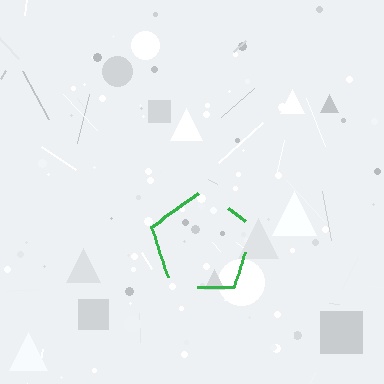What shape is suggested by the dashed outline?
The dashed outline suggests a pentagon.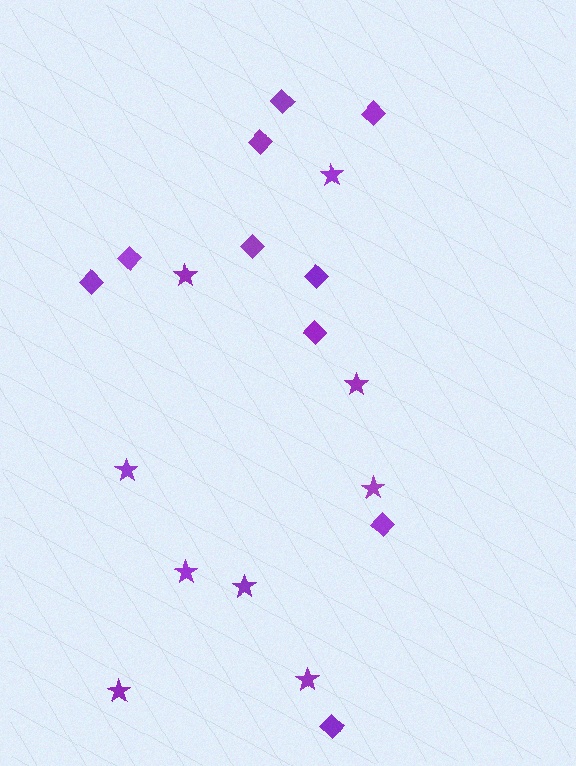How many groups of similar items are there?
There are 2 groups: one group of diamonds (10) and one group of stars (9).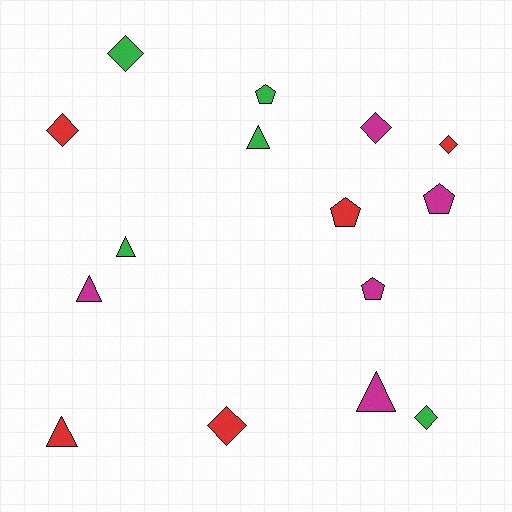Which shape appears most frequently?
Diamond, with 6 objects.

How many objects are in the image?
There are 15 objects.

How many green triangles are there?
There are 2 green triangles.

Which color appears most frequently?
Red, with 5 objects.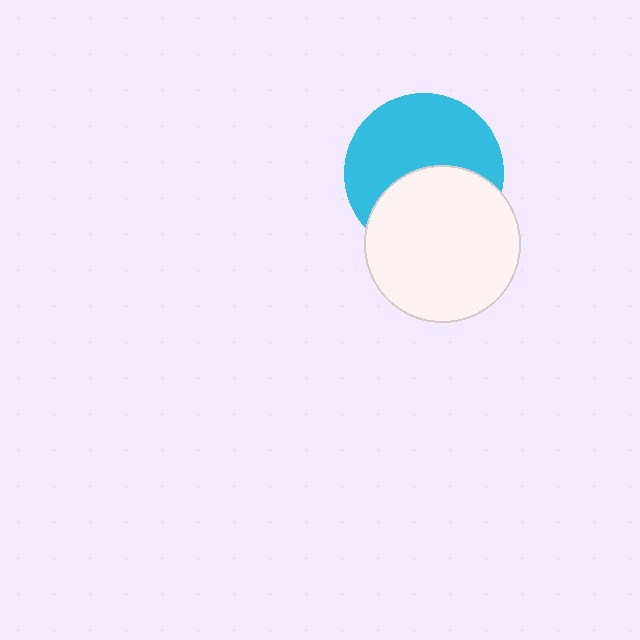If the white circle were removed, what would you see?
You would see the complete cyan circle.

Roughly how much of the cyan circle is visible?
About half of it is visible (roughly 57%).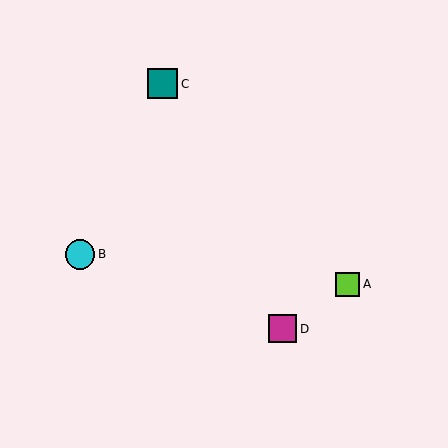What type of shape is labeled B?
Shape B is a cyan circle.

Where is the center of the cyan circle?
The center of the cyan circle is at (80, 254).